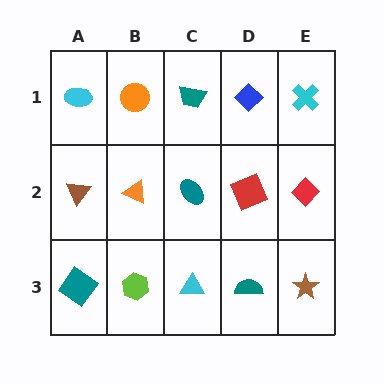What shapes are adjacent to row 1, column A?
A brown triangle (row 2, column A), an orange circle (row 1, column B).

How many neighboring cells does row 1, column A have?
2.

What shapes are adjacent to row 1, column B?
An orange triangle (row 2, column B), a cyan ellipse (row 1, column A), a teal trapezoid (row 1, column C).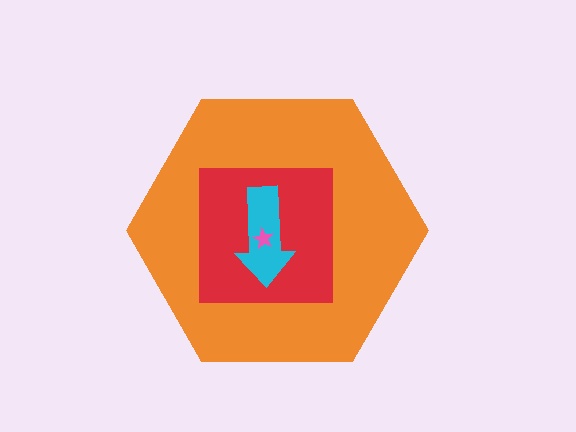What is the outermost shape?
The orange hexagon.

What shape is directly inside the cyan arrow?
The pink star.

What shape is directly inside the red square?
The cyan arrow.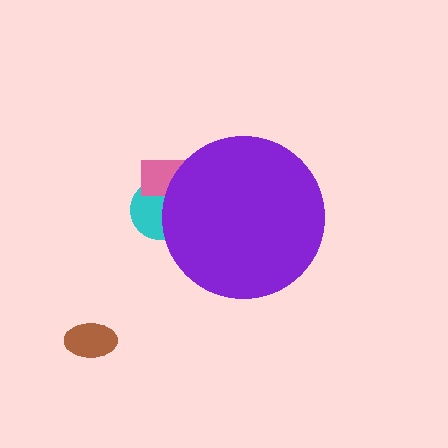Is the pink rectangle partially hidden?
Yes, the pink rectangle is partially hidden behind the purple circle.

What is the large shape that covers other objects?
A purple circle.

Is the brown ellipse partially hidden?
No, the brown ellipse is fully visible.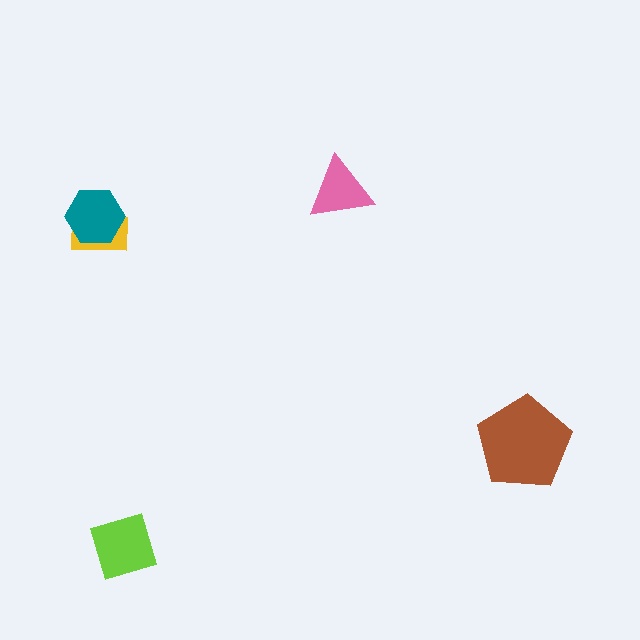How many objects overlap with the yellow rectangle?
1 object overlaps with the yellow rectangle.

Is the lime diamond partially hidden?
No, no other shape covers it.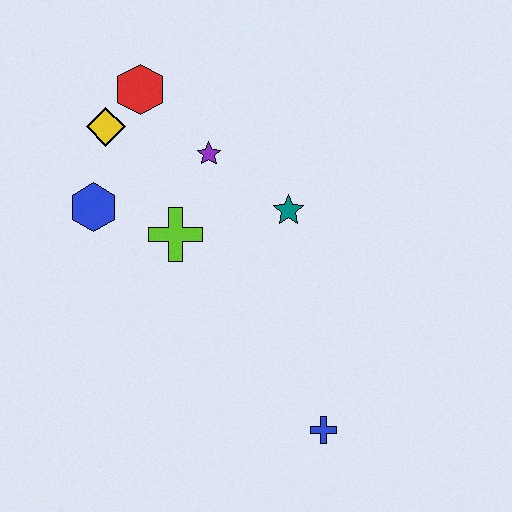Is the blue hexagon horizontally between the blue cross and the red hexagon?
No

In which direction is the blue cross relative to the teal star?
The blue cross is below the teal star.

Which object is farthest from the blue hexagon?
The blue cross is farthest from the blue hexagon.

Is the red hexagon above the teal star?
Yes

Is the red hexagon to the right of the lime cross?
No